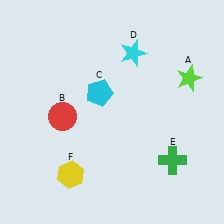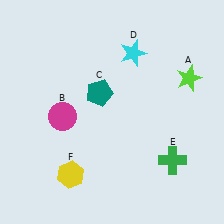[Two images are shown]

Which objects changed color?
B changed from red to magenta. C changed from cyan to teal.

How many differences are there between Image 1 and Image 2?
There are 2 differences between the two images.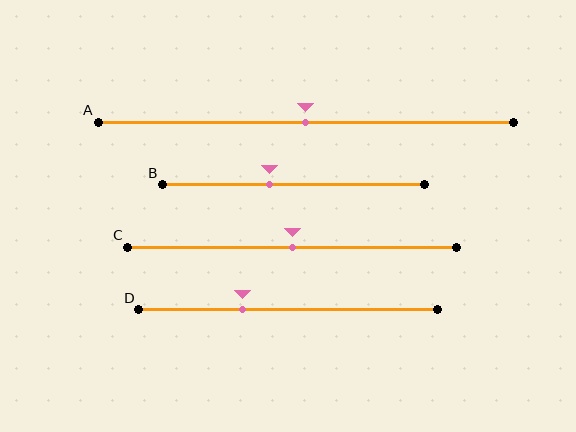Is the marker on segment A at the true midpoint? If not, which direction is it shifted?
Yes, the marker on segment A is at the true midpoint.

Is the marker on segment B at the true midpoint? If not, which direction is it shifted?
No, the marker on segment B is shifted to the left by about 9% of the segment length.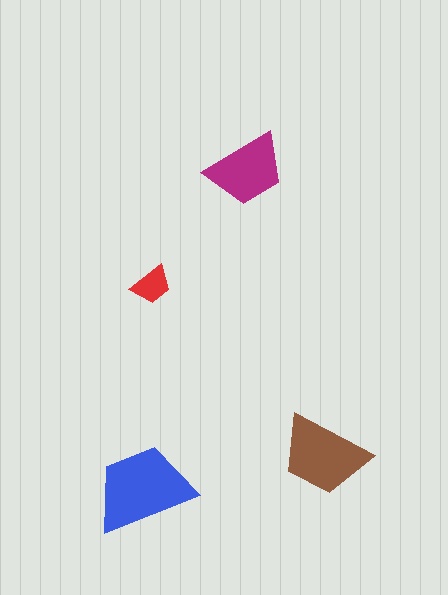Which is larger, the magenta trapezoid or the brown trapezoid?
The brown one.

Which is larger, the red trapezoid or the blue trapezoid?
The blue one.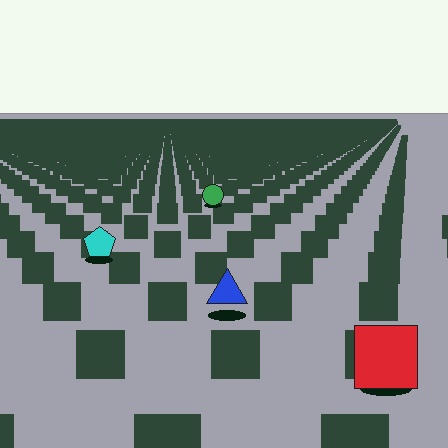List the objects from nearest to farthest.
From nearest to farthest: the red square, the blue triangle, the cyan pentagon, the green circle.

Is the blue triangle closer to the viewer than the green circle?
Yes. The blue triangle is closer — you can tell from the texture gradient: the ground texture is coarser near it.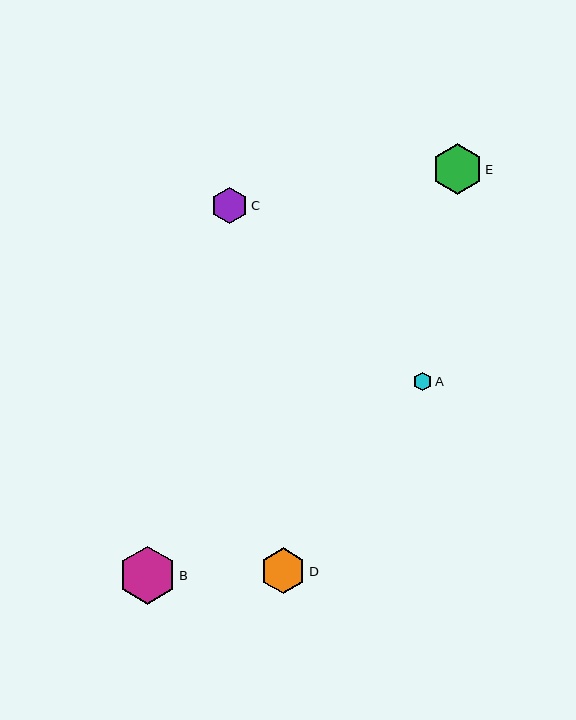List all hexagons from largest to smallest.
From largest to smallest: B, E, D, C, A.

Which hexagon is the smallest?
Hexagon A is the smallest with a size of approximately 18 pixels.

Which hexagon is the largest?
Hexagon B is the largest with a size of approximately 58 pixels.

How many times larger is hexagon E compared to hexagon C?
Hexagon E is approximately 1.4 times the size of hexagon C.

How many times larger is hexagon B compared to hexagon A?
Hexagon B is approximately 3.1 times the size of hexagon A.